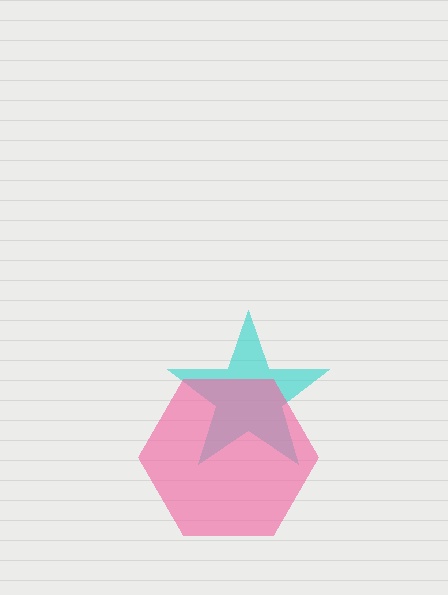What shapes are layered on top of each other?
The layered shapes are: a cyan star, a pink hexagon.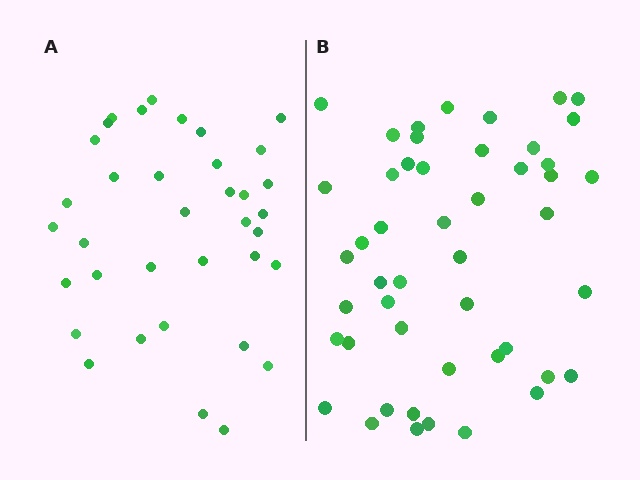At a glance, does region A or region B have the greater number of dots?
Region B (the right region) has more dots.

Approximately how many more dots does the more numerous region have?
Region B has roughly 12 or so more dots than region A.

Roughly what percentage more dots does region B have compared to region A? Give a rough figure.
About 35% more.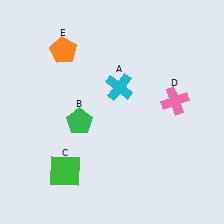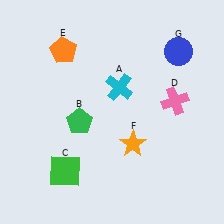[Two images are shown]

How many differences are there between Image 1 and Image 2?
There are 2 differences between the two images.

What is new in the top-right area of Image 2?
A blue circle (G) was added in the top-right area of Image 2.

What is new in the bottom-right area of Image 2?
An orange star (F) was added in the bottom-right area of Image 2.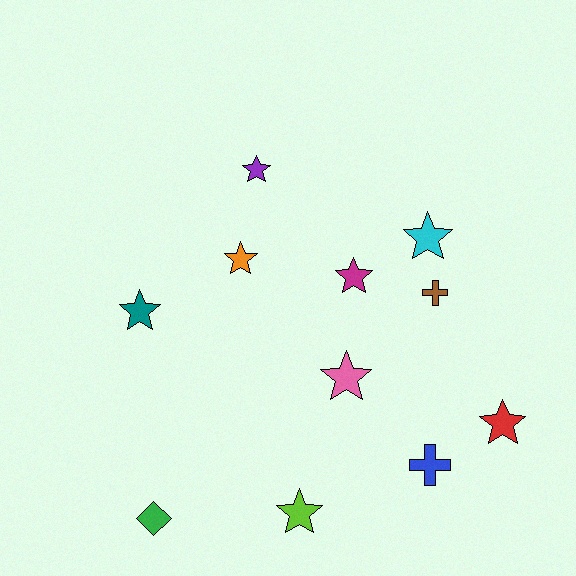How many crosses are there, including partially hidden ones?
There are 2 crosses.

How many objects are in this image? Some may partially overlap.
There are 11 objects.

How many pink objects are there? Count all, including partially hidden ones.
There is 1 pink object.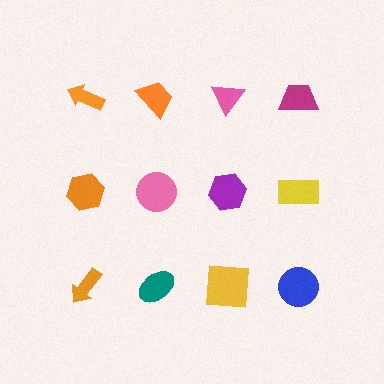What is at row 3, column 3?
A yellow square.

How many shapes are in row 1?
4 shapes.